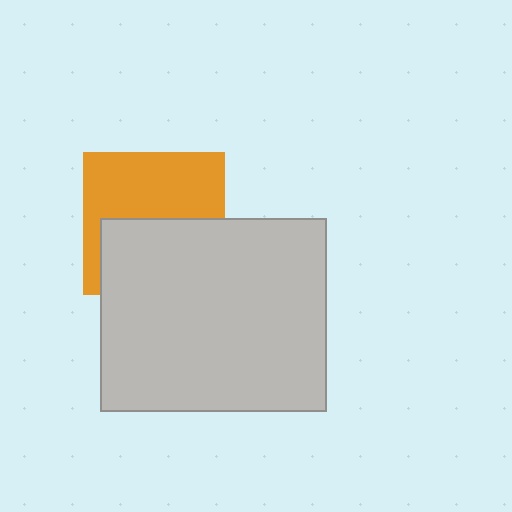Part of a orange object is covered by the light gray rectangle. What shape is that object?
It is a square.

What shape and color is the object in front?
The object in front is a light gray rectangle.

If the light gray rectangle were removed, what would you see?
You would see the complete orange square.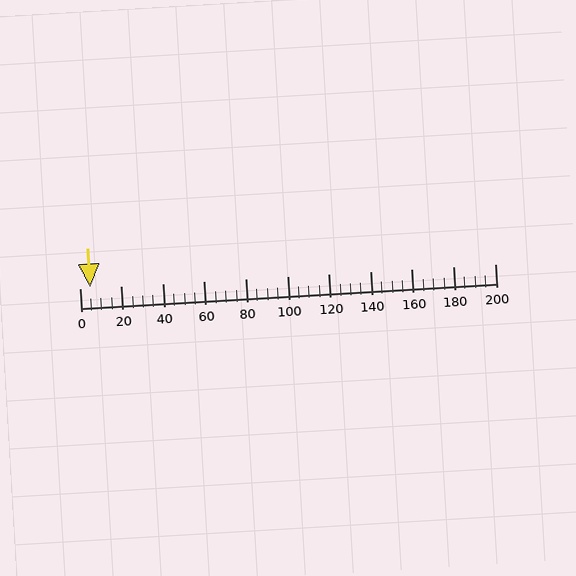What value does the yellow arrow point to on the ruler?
The yellow arrow points to approximately 5.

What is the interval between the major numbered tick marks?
The major tick marks are spaced 20 units apart.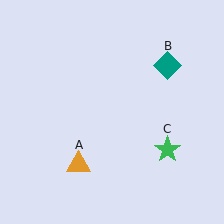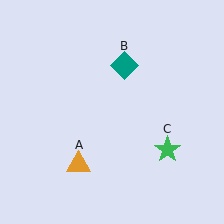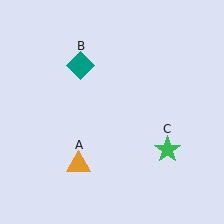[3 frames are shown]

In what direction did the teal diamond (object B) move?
The teal diamond (object B) moved left.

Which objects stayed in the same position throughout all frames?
Orange triangle (object A) and green star (object C) remained stationary.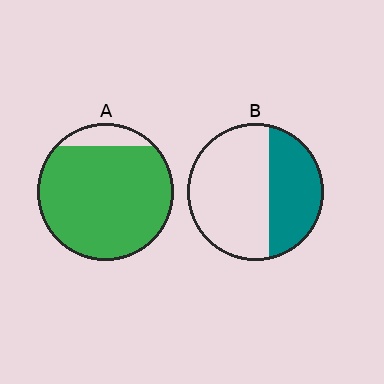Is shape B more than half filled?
No.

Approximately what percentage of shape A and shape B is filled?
A is approximately 90% and B is approximately 40%.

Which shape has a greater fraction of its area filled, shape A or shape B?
Shape A.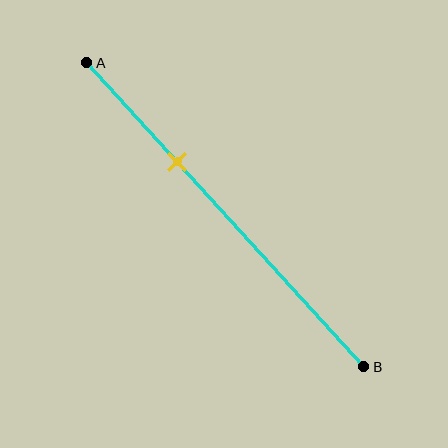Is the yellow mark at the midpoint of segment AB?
No, the mark is at about 35% from A, not at the 50% midpoint.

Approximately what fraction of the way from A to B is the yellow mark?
The yellow mark is approximately 35% of the way from A to B.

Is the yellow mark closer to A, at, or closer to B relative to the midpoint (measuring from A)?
The yellow mark is closer to point A than the midpoint of segment AB.